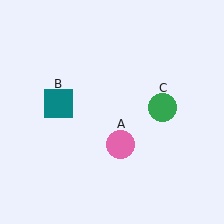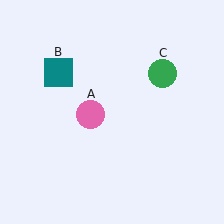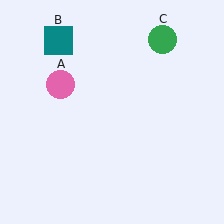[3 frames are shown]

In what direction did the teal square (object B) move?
The teal square (object B) moved up.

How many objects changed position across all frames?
3 objects changed position: pink circle (object A), teal square (object B), green circle (object C).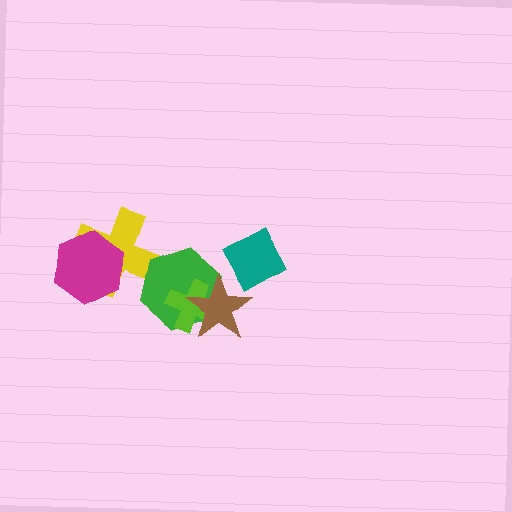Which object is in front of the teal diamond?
The brown star is in front of the teal diamond.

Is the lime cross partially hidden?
Yes, it is partially covered by another shape.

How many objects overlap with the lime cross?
2 objects overlap with the lime cross.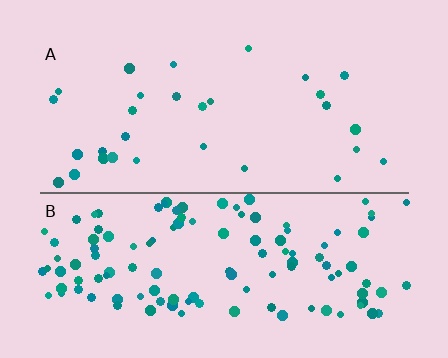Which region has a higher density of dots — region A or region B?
B (the bottom).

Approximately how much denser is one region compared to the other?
Approximately 4.2× — region B over region A.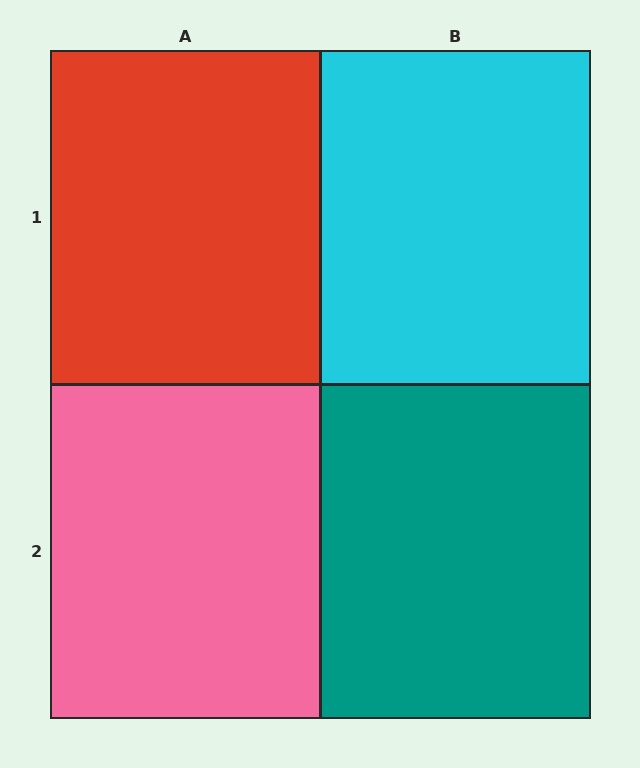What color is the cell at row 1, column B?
Cyan.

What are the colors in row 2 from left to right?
Pink, teal.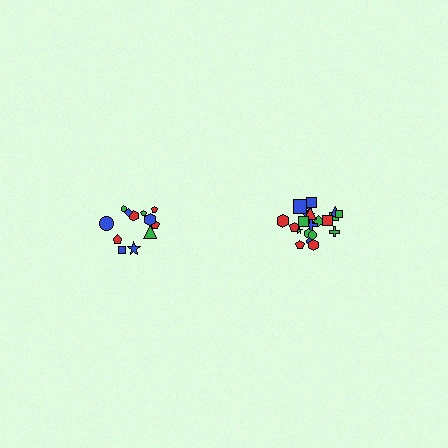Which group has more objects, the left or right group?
The right group.